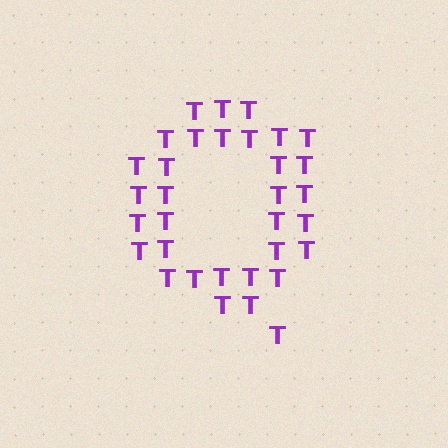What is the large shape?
The large shape is the letter Q.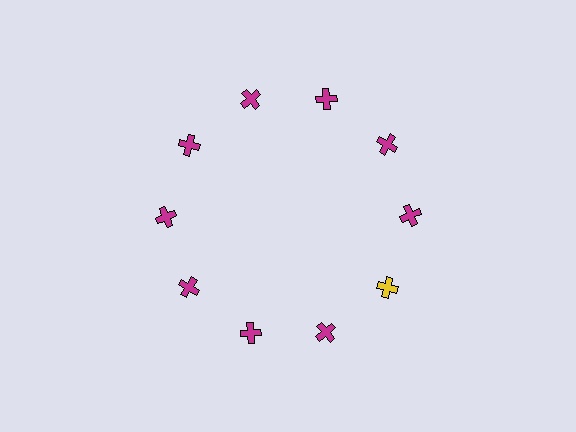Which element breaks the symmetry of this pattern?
The yellow cross at roughly the 4 o'clock position breaks the symmetry. All other shapes are magenta crosses.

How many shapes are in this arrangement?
There are 10 shapes arranged in a ring pattern.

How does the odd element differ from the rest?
It has a different color: yellow instead of magenta.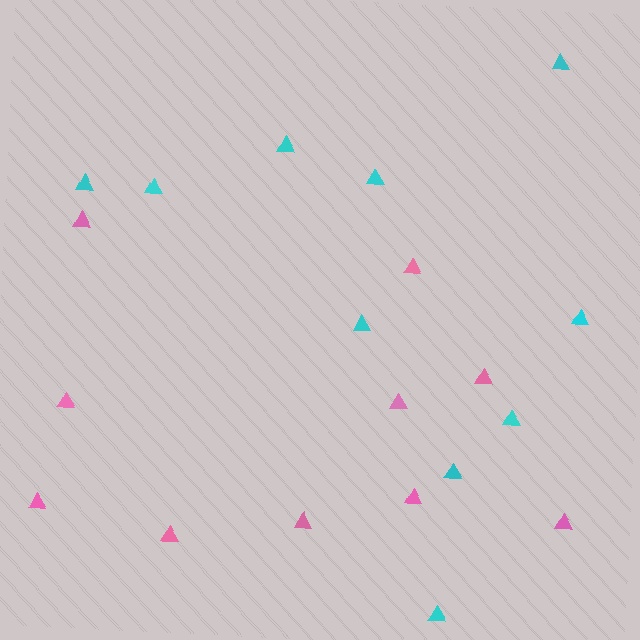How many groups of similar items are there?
There are 2 groups: one group of cyan triangles (10) and one group of pink triangles (10).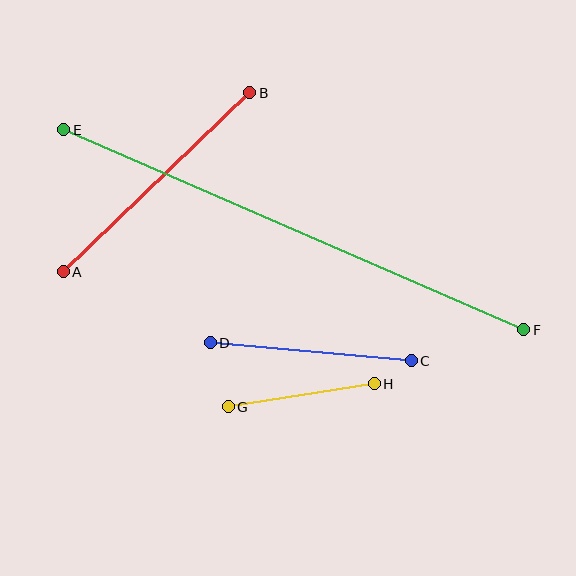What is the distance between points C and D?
The distance is approximately 202 pixels.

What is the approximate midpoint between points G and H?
The midpoint is at approximately (301, 395) pixels.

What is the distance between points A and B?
The distance is approximately 259 pixels.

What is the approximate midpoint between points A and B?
The midpoint is at approximately (156, 182) pixels.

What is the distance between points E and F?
The distance is approximately 502 pixels.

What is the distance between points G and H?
The distance is approximately 147 pixels.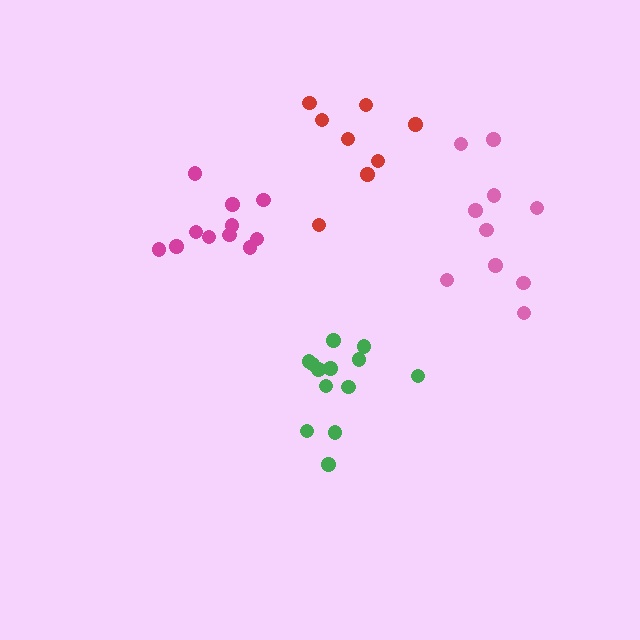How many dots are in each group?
Group 1: 8 dots, Group 2: 13 dots, Group 3: 11 dots, Group 4: 10 dots (42 total).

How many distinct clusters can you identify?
There are 4 distinct clusters.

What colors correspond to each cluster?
The clusters are colored: red, green, magenta, pink.